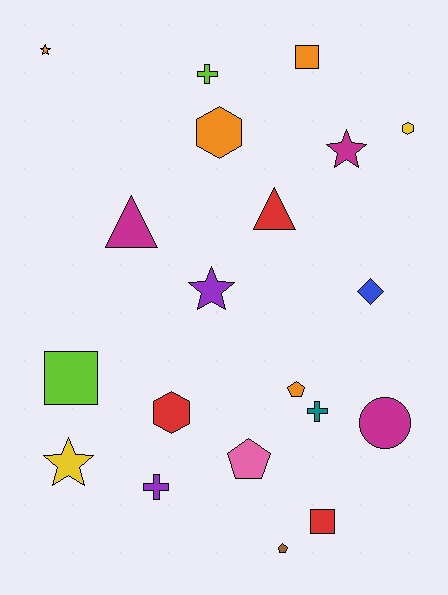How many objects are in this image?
There are 20 objects.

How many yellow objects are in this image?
There are 2 yellow objects.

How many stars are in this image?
There are 4 stars.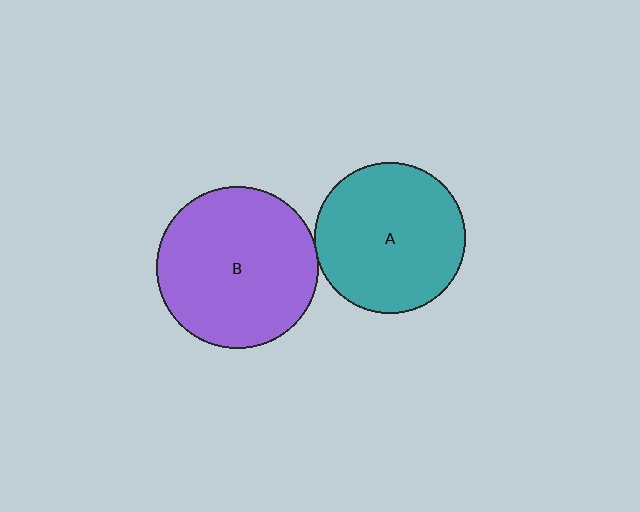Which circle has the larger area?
Circle B (purple).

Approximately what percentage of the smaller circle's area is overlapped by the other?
Approximately 5%.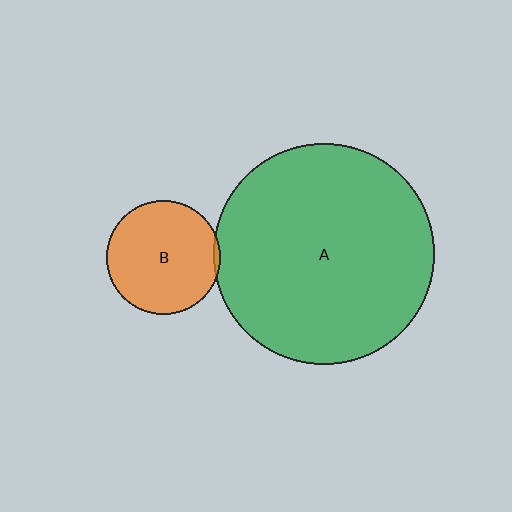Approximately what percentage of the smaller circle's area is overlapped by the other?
Approximately 5%.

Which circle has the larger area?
Circle A (green).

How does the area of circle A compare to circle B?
Approximately 3.7 times.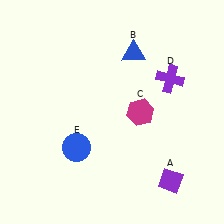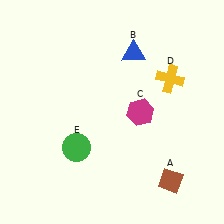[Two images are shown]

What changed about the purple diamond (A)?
In Image 1, A is purple. In Image 2, it changed to brown.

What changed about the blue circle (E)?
In Image 1, E is blue. In Image 2, it changed to green.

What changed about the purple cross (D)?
In Image 1, D is purple. In Image 2, it changed to yellow.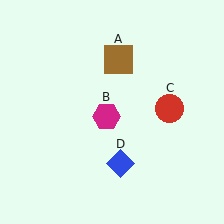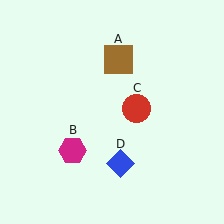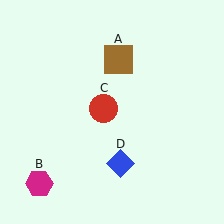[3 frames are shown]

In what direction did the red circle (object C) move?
The red circle (object C) moved left.